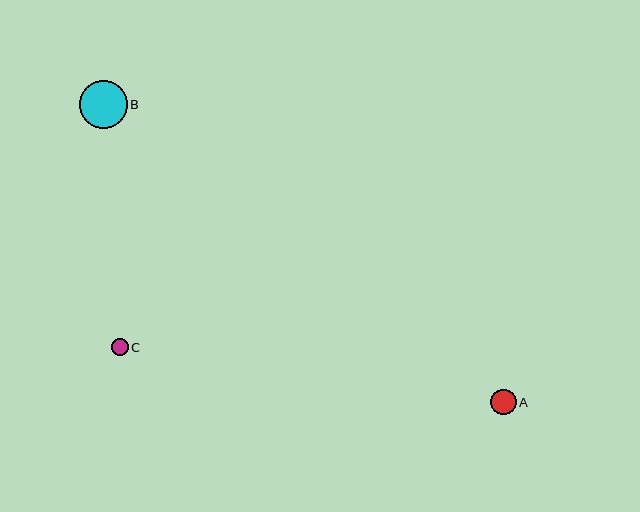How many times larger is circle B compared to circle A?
Circle B is approximately 1.9 times the size of circle A.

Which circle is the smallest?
Circle C is the smallest with a size of approximately 17 pixels.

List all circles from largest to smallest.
From largest to smallest: B, A, C.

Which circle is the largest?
Circle B is the largest with a size of approximately 48 pixels.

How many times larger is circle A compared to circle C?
Circle A is approximately 1.5 times the size of circle C.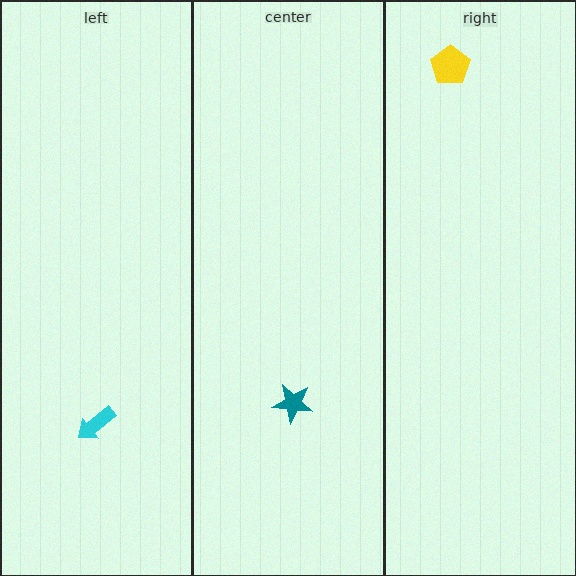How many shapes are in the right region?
1.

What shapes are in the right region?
The yellow pentagon.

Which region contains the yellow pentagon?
The right region.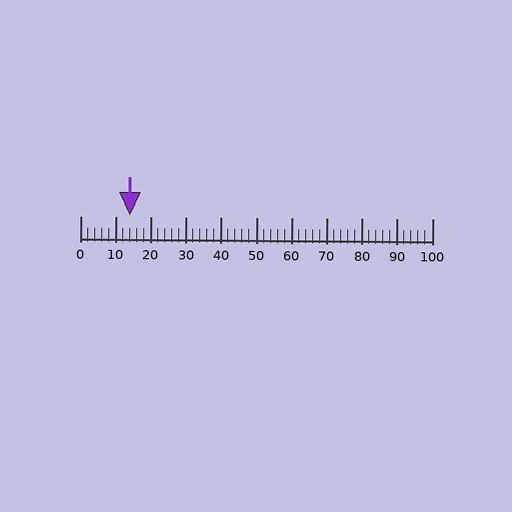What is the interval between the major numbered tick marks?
The major tick marks are spaced 10 units apart.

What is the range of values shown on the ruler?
The ruler shows values from 0 to 100.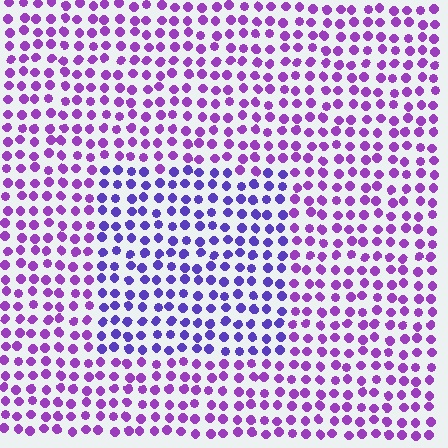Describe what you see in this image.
The image is filled with small purple elements in a uniform arrangement. A rectangle-shaped region is visible where the elements are tinted to a slightly different hue, forming a subtle color boundary.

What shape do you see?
I see a rectangle.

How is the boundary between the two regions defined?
The boundary is defined purely by a slight shift in hue (about 31 degrees). Spacing, size, and orientation are identical on both sides.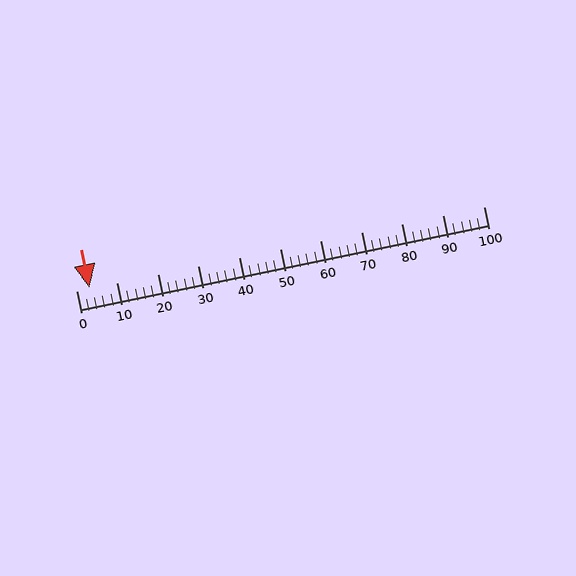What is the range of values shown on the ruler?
The ruler shows values from 0 to 100.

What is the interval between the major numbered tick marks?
The major tick marks are spaced 10 units apart.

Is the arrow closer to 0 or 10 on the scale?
The arrow is closer to 0.